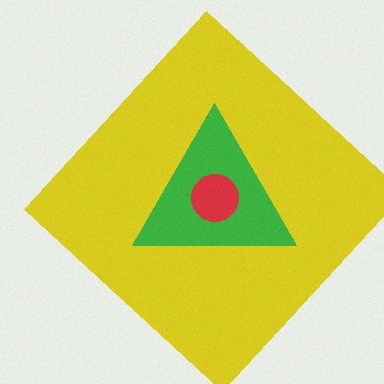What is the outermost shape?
The yellow diamond.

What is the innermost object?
The red circle.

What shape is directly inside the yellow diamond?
The green triangle.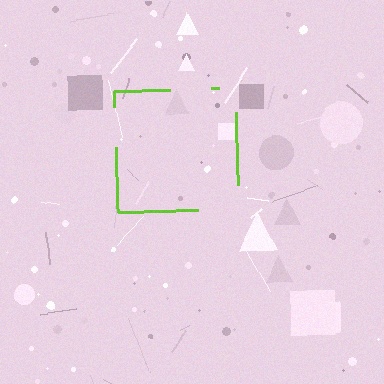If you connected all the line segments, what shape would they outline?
They would outline a square.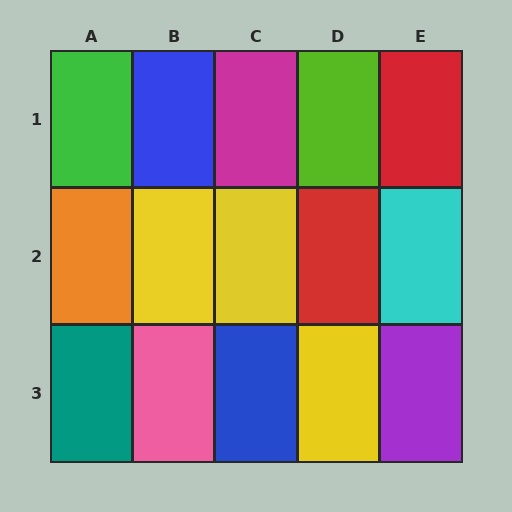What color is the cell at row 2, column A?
Orange.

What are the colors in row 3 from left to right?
Teal, pink, blue, yellow, purple.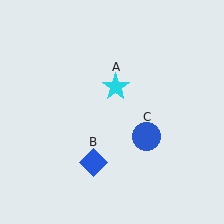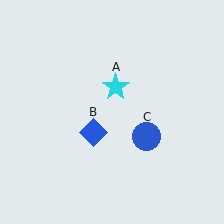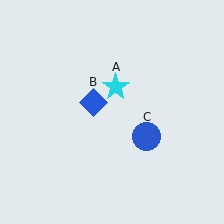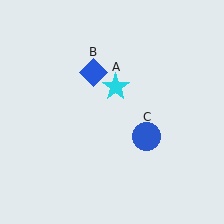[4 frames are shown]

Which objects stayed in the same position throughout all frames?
Cyan star (object A) and blue circle (object C) remained stationary.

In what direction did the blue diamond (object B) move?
The blue diamond (object B) moved up.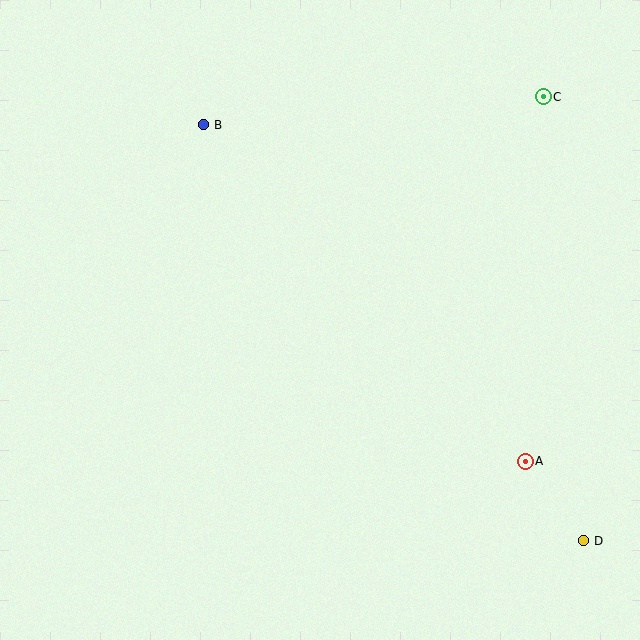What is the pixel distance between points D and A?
The distance between D and A is 99 pixels.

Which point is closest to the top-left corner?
Point B is closest to the top-left corner.